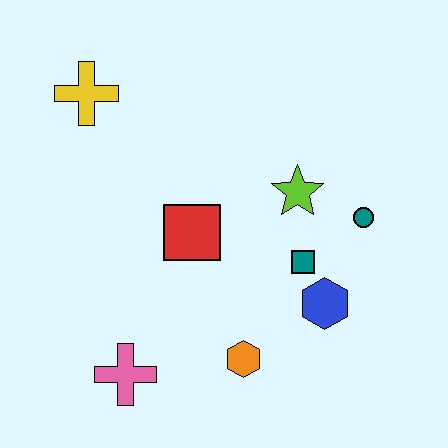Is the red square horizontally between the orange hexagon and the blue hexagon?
No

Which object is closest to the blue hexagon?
The teal square is closest to the blue hexagon.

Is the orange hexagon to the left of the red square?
No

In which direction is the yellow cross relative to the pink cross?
The yellow cross is above the pink cross.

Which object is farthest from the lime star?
The pink cross is farthest from the lime star.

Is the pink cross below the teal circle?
Yes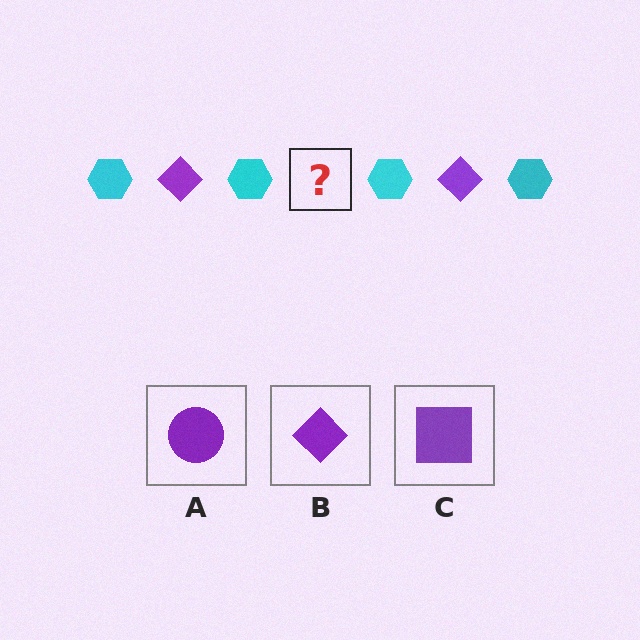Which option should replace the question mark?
Option B.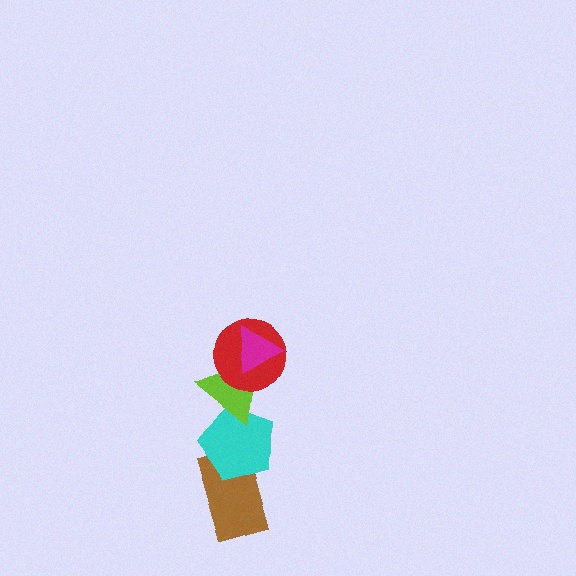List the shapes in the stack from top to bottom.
From top to bottom: the magenta triangle, the red circle, the lime triangle, the cyan pentagon, the brown rectangle.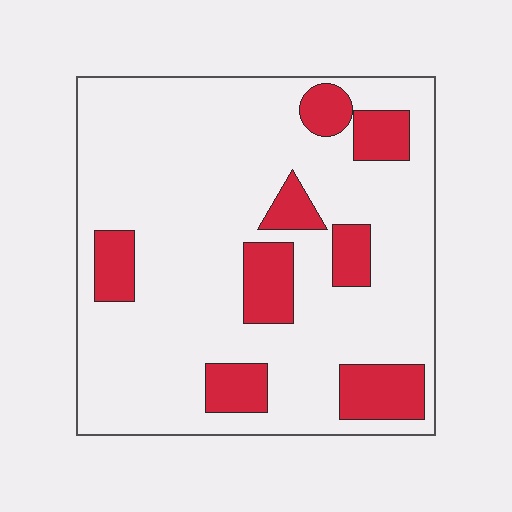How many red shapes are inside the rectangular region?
8.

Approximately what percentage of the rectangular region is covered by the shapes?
Approximately 20%.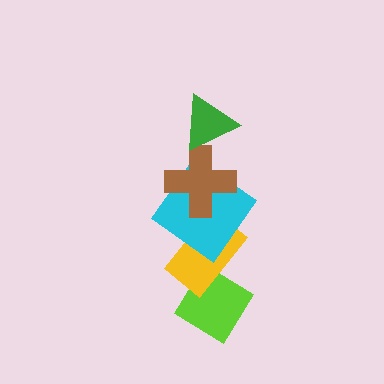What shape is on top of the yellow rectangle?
The cyan diamond is on top of the yellow rectangle.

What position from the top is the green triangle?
The green triangle is 1st from the top.